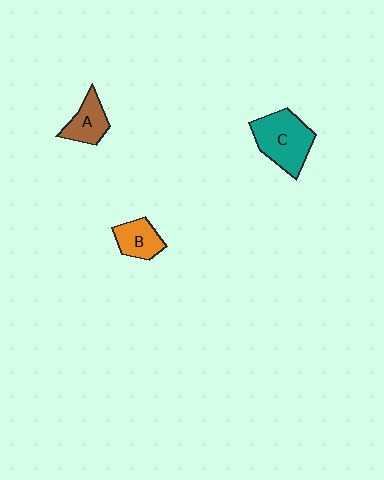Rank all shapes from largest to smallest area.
From largest to smallest: C (teal), A (brown), B (orange).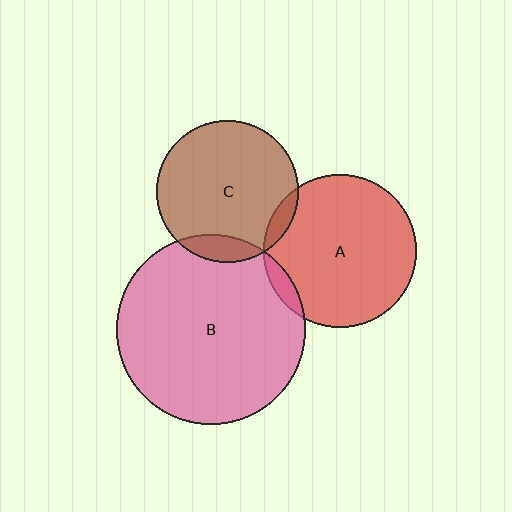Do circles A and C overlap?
Yes.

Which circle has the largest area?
Circle B (pink).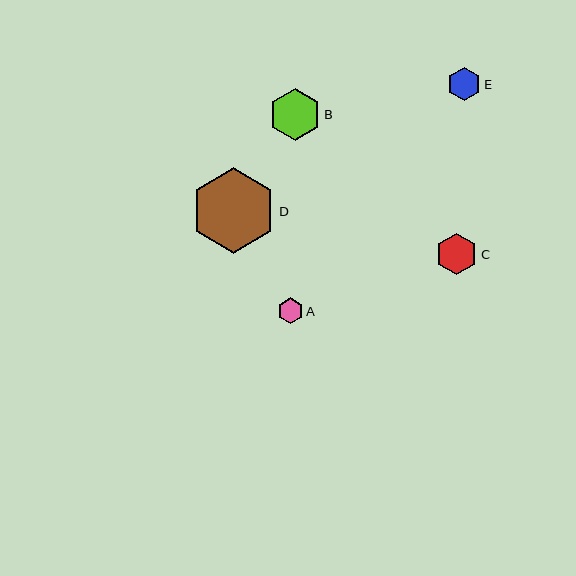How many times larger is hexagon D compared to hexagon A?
Hexagon D is approximately 3.3 times the size of hexagon A.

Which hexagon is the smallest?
Hexagon A is the smallest with a size of approximately 26 pixels.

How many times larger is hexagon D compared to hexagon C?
Hexagon D is approximately 2.1 times the size of hexagon C.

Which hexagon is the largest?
Hexagon D is the largest with a size of approximately 85 pixels.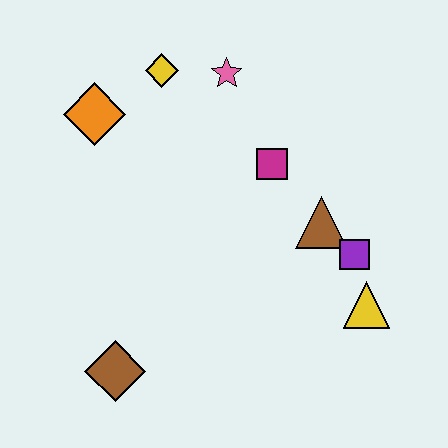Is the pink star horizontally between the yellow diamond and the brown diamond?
No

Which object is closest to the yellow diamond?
The pink star is closest to the yellow diamond.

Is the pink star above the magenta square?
Yes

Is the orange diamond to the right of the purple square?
No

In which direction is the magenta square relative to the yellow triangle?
The magenta square is above the yellow triangle.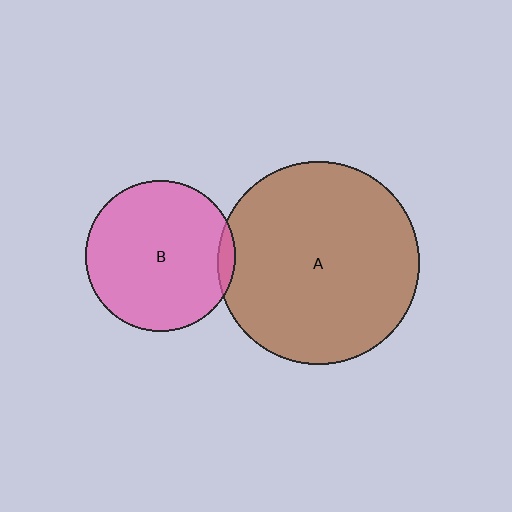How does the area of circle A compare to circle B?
Approximately 1.8 times.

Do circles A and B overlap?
Yes.